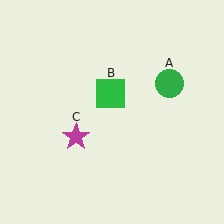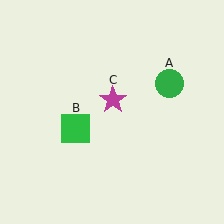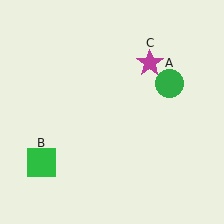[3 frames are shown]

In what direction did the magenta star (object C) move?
The magenta star (object C) moved up and to the right.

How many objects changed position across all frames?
2 objects changed position: green square (object B), magenta star (object C).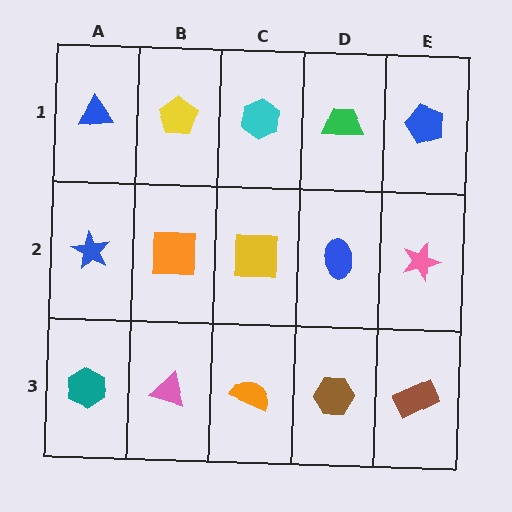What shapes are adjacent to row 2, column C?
A cyan hexagon (row 1, column C), an orange semicircle (row 3, column C), an orange square (row 2, column B), a blue ellipse (row 2, column D).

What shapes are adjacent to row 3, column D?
A blue ellipse (row 2, column D), an orange semicircle (row 3, column C), a brown rectangle (row 3, column E).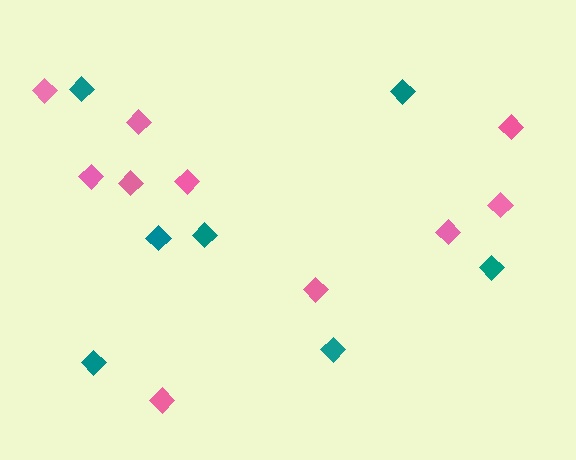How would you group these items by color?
There are 2 groups: one group of teal diamonds (7) and one group of pink diamonds (10).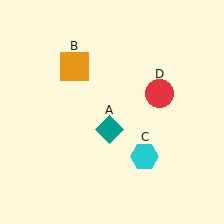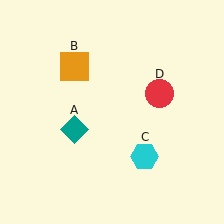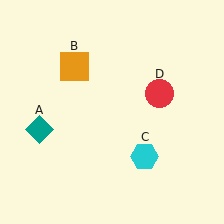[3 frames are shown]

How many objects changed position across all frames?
1 object changed position: teal diamond (object A).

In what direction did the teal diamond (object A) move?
The teal diamond (object A) moved left.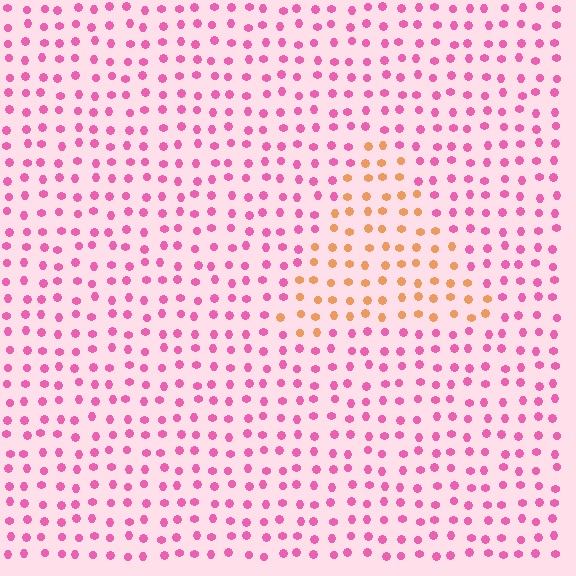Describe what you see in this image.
The image is filled with small pink elements in a uniform arrangement. A triangle-shaped region is visible where the elements are tinted to a slightly different hue, forming a subtle color boundary.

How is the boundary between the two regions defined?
The boundary is defined purely by a slight shift in hue (about 60 degrees). Spacing, size, and orientation are identical on both sides.